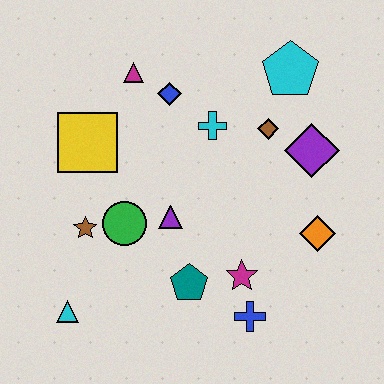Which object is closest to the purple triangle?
The green circle is closest to the purple triangle.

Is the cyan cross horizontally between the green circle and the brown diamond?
Yes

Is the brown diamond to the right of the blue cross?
Yes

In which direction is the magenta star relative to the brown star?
The magenta star is to the right of the brown star.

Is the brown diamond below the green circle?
No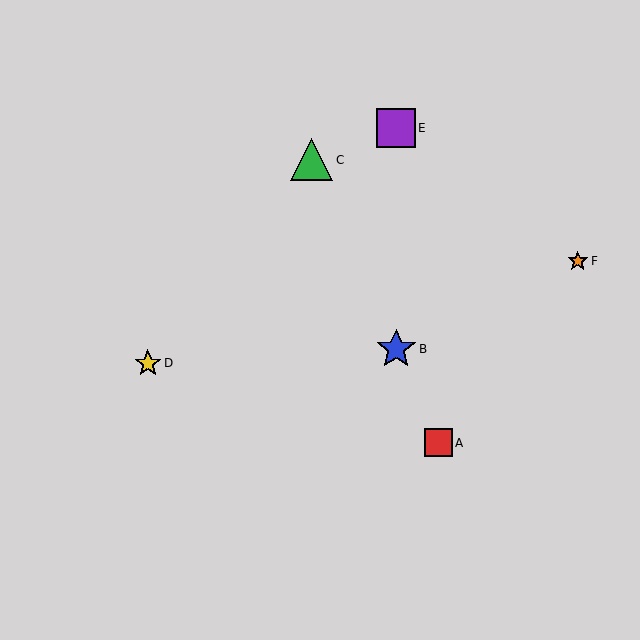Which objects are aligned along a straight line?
Objects A, B, C are aligned along a straight line.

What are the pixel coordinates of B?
Object B is at (396, 349).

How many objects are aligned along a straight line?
3 objects (A, B, C) are aligned along a straight line.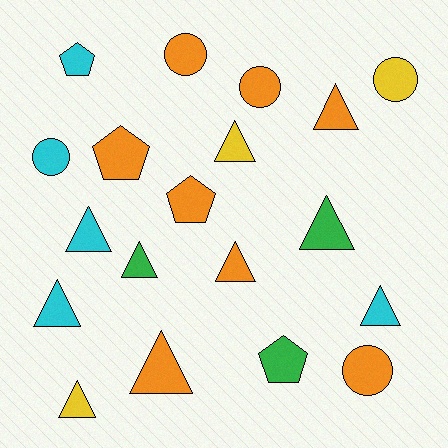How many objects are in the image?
There are 19 objects.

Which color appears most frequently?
Orange, with 8 objects.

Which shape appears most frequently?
Triangle, with 10 objects.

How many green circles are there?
There are no green circles.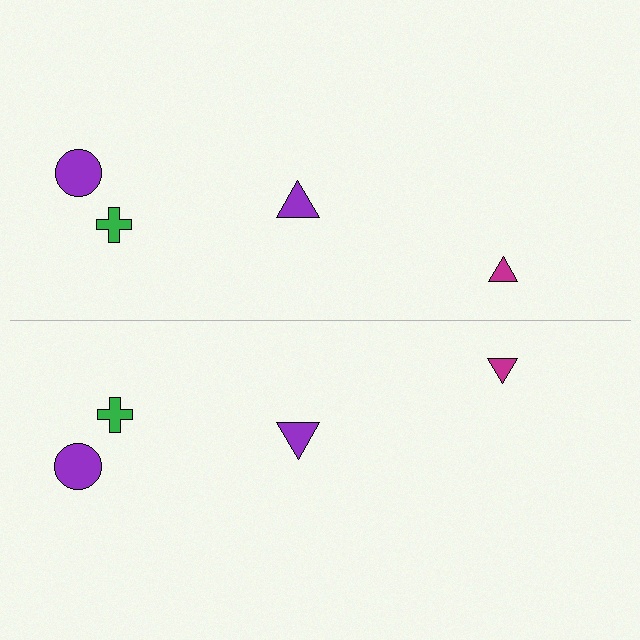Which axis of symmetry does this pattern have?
The pattern has a horizontal axis of symmetry running through the center of the image.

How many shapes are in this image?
There are 8 shapes in this image.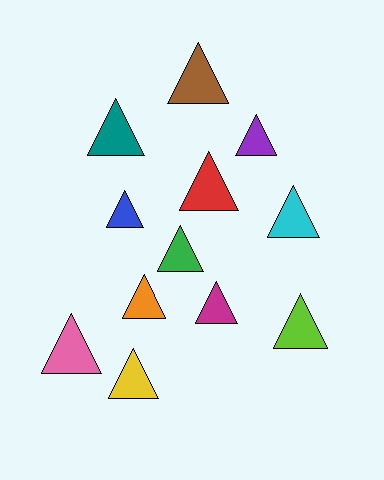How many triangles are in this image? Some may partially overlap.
There are 12 triangles.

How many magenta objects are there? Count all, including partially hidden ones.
There is 1 magenta object.